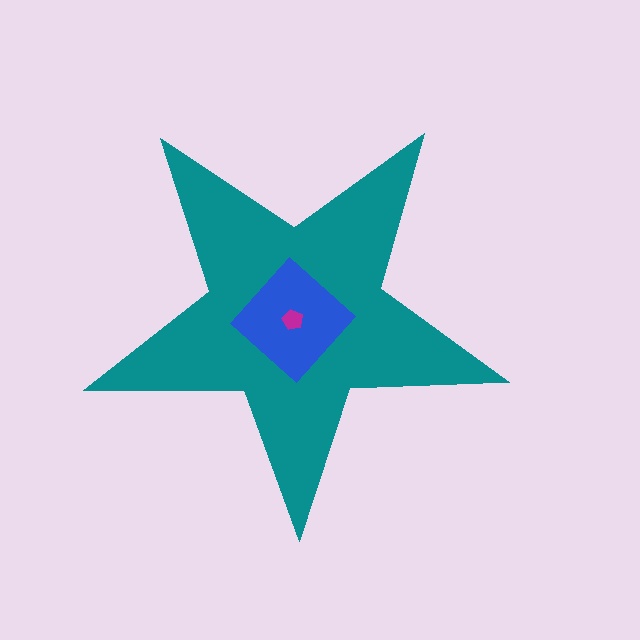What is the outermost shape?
The teal star.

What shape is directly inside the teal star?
The blue diamond.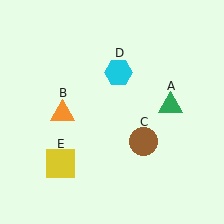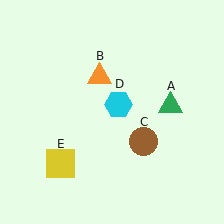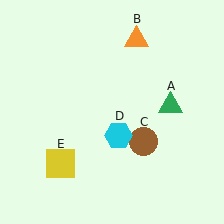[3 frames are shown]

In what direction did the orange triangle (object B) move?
The orange triangle (object B) moved up and to the right.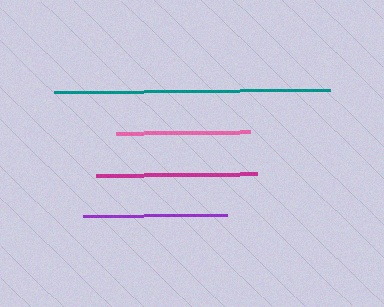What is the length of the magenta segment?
The magenta segment is approximately 161 pixels long.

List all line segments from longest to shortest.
From longest to shortest: teal, magenta, purple, pink.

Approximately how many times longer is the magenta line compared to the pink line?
The magenta line is approximately 1.2 times the length of the pink line.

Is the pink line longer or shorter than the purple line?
The purple line is longer than the pink line.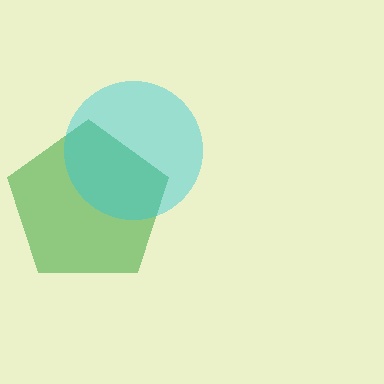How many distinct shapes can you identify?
There are 2 distinct shapes: a green pentagon, a cyan circle.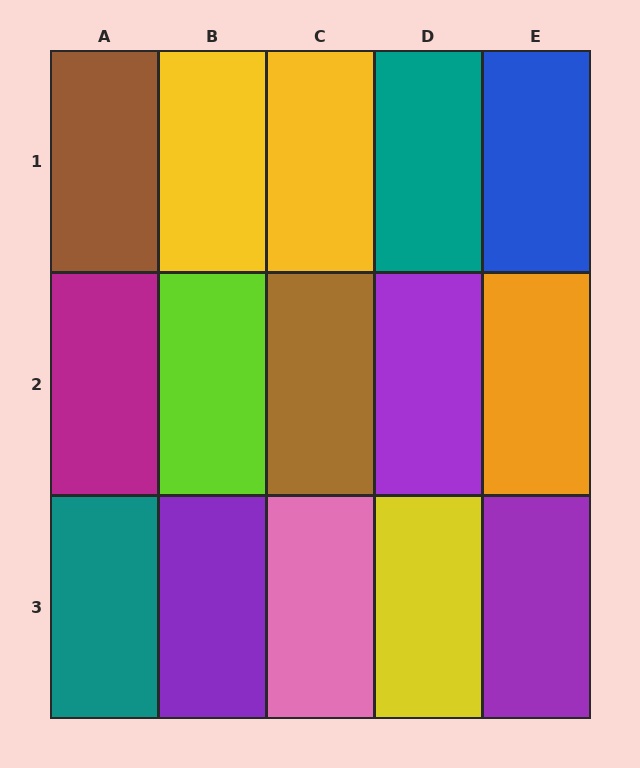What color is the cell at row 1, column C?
Yellow.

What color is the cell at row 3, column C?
Pink.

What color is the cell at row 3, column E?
Purple.